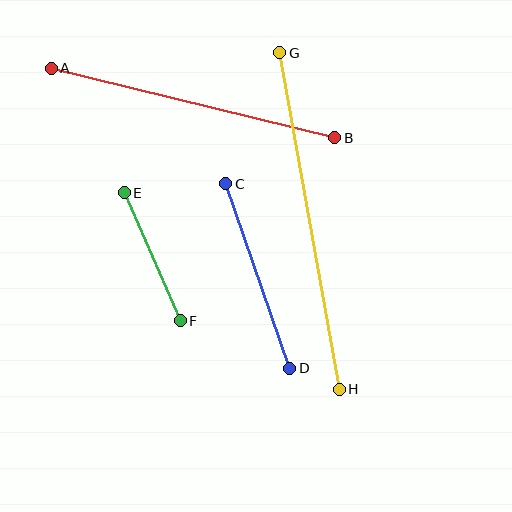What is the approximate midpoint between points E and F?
The midpoint is at approximately (152, 257) pixels.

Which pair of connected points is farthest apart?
Points G and H are farthest apart.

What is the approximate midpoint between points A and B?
The midpoint is at approximately (193, 103) pixels.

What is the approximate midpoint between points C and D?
The midpoint is at approximately (258, 276) pixels.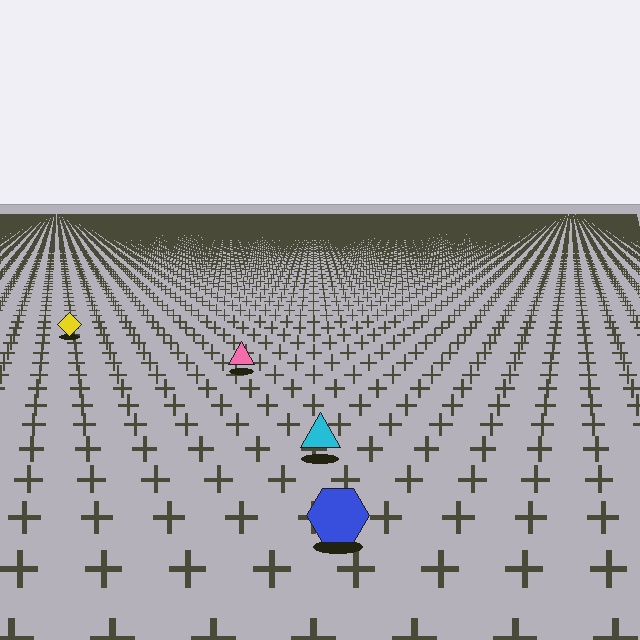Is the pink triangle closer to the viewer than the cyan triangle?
No. The cyan triangle is closer — you can tell from the texture gradient: the ground texture is coarser near it.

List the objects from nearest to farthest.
From nearest to farthest: the blue hexagon, the cyan triangle, the pink triangle, the yellow diamond.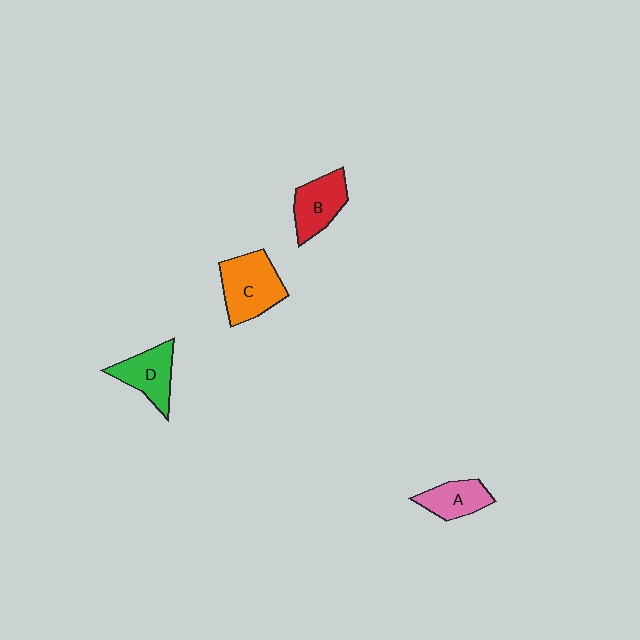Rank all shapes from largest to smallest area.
From largest to smallest: C (orange), B (red), D (green), A (pink).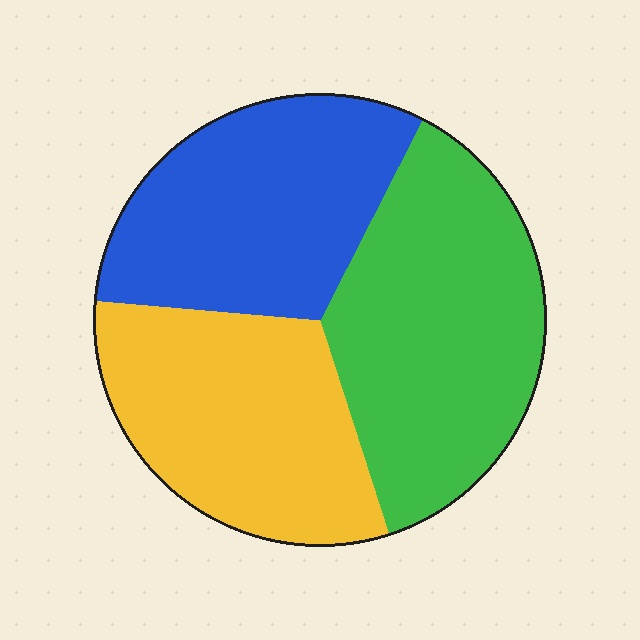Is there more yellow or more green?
Green.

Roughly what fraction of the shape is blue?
Blue covers about 30% of the shape.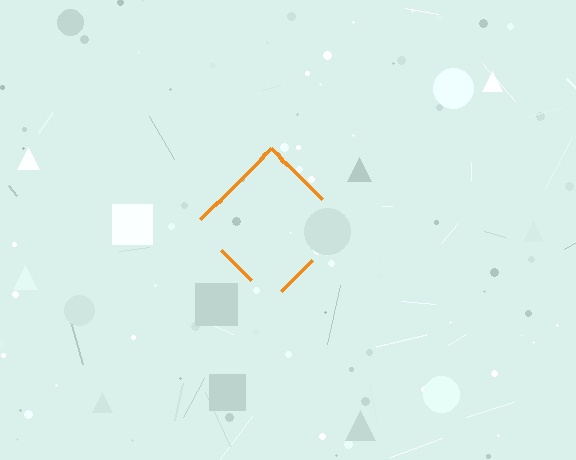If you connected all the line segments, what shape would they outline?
They would outline a diamond.